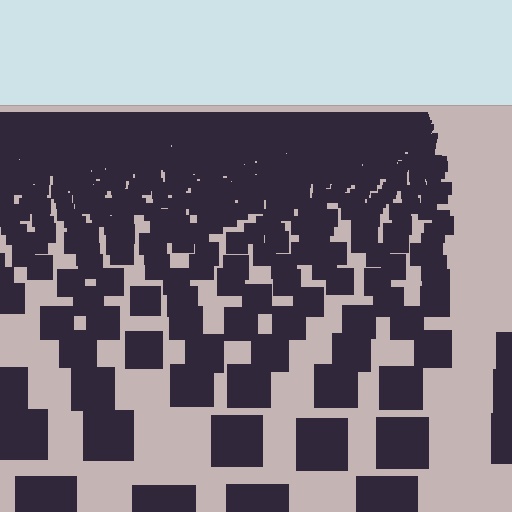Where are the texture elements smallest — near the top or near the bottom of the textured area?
Near the top.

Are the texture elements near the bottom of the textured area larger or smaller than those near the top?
Larger. Near the bottom, elements are closer to the viewer and appear at a bigger on-screen size.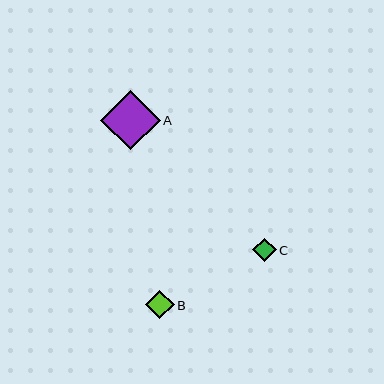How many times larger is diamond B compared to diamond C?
Diamond B is approximately 1.2 times the size of diamond C.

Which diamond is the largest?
Diamond A is the largest with a size of approximately 60 pixels.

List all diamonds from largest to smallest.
From largest to smallest: A, B, C.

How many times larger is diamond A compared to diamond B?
Diamond A is approximately 2.1 times the size of diamond B.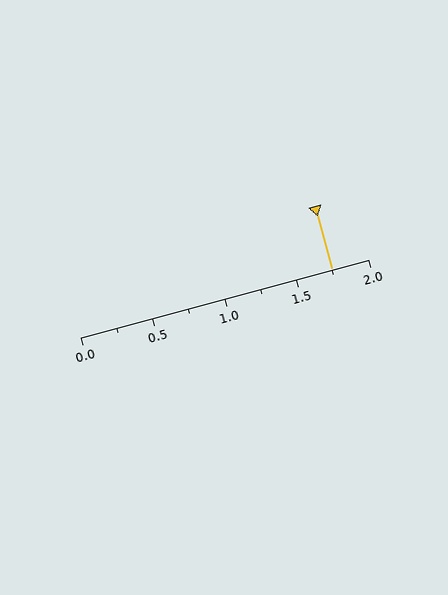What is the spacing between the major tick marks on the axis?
The major ticks are spaced 0.5 apart.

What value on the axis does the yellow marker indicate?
The marker indicates approximately 1.75.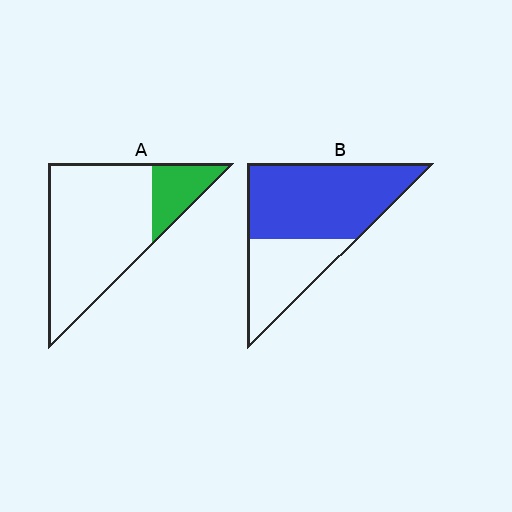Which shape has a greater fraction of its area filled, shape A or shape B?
Shape B.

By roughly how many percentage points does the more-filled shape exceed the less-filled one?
By roughly 45 percentage points (B over A).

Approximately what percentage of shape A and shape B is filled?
A is approximately 20% and B is approximately 65%.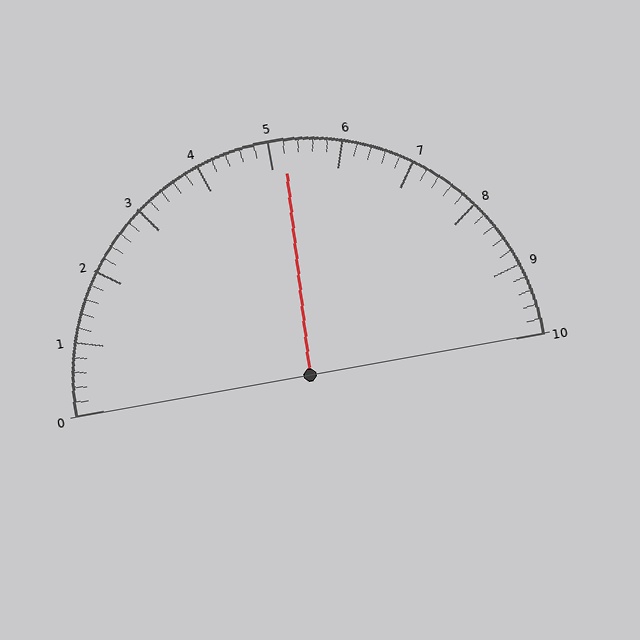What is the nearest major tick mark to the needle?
The nearest major tick mark is 5.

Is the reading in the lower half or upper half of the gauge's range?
The reading is in the upper half of the range (0 to 10).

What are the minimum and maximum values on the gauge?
The gauge ranges from 0 to 10.